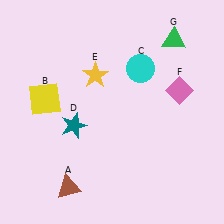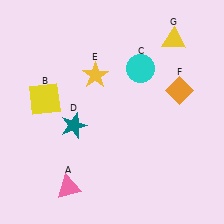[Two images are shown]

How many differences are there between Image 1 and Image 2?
There are 3 differences between the two images.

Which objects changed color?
A changed from brown to pink. F changed from pink to orange. G changed from green to yellow.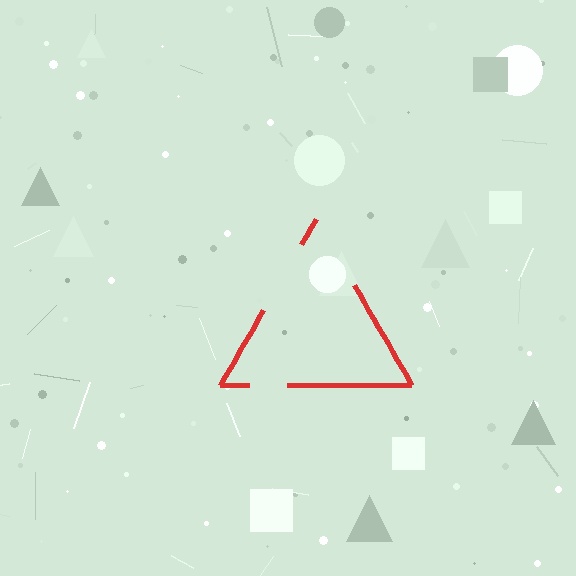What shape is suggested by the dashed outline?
The dashed outline suggests a triangle.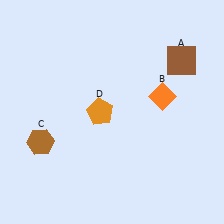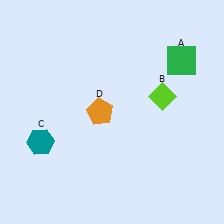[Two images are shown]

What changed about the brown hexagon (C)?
In Image 1, C is brown. In Image 2, it changed to teal.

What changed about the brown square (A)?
In Image 1, A is brown. In Image 2, it changed to green.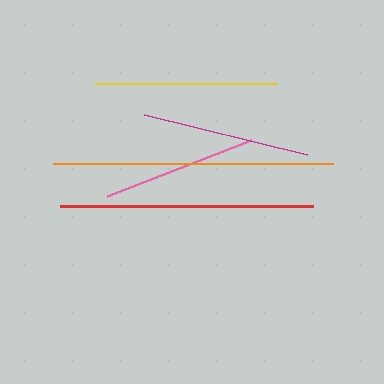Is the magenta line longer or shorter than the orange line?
The orange line is longer than the magenta line.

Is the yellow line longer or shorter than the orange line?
The orange line is longer than the yellow line.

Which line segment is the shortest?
The pink line is the shortest at approximately 154 pixels.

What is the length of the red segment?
The red segment is approximately 252 pixels long.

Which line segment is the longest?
The orange line is the longest at approximately 279 pixels.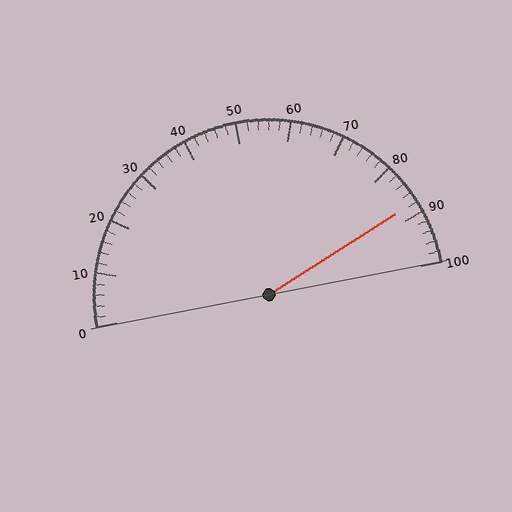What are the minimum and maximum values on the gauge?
The gauge ranges from 0 to 100.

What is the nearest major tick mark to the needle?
The nearest major tick mark is 90.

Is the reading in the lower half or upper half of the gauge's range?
The reading is in the upper half of the range (0 to 100).